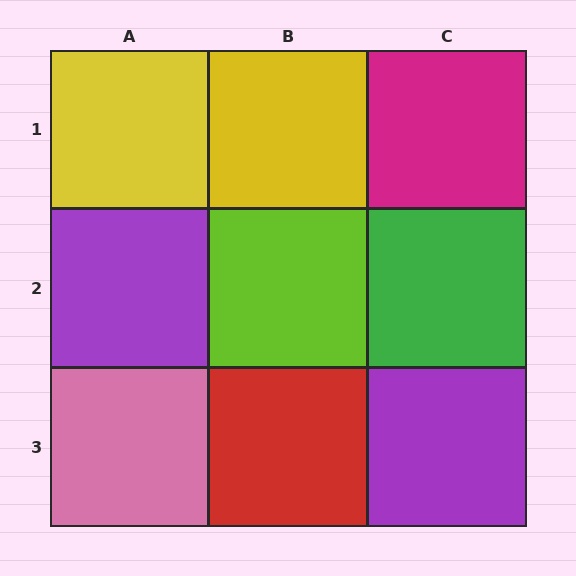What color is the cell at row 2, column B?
Lime.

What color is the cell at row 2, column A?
Purple.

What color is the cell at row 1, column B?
Yellow.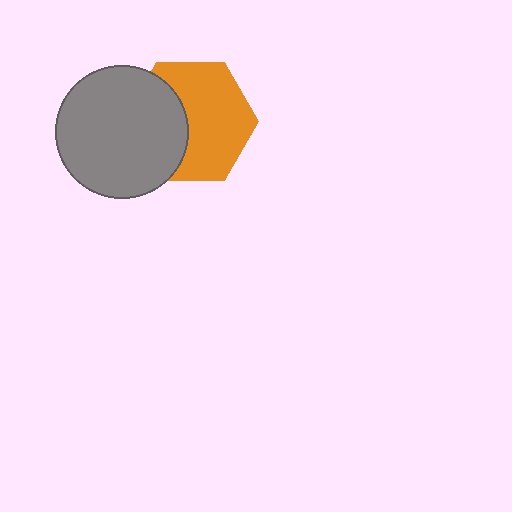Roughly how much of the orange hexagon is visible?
About half of it is visible (roughly 62%).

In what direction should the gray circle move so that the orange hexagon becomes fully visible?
The gray circle should move left. That is the shortest direction to clear the overlap and leave the orange hexagon fully visible.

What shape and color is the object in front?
The object in front is a gray circle.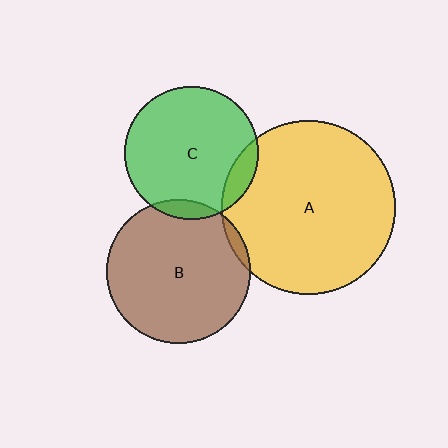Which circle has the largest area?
Circle A (yellow).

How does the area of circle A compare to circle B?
Approximately 1.5 times.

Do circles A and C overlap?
Yes.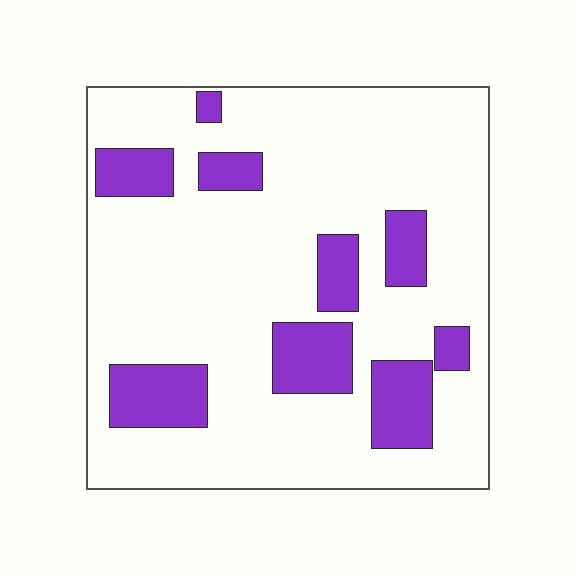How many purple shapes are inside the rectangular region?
9.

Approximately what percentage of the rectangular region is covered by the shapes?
Approximately 20%.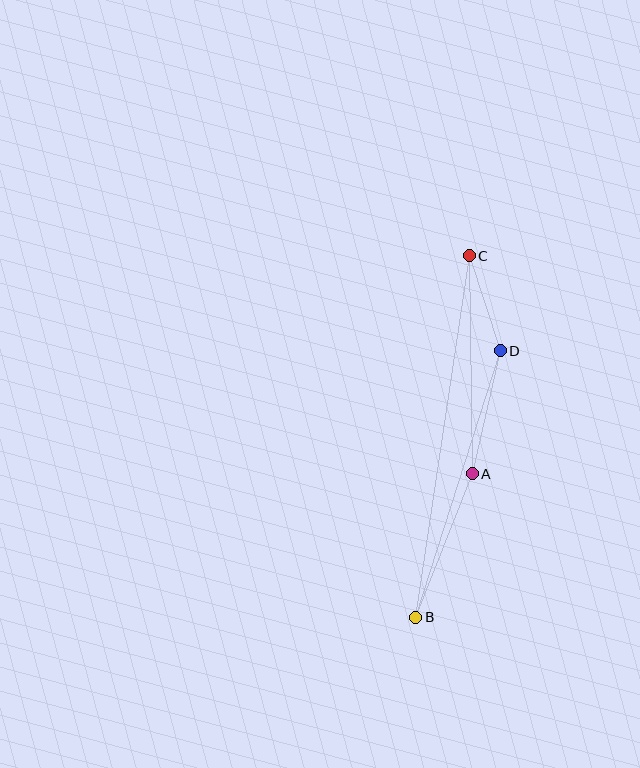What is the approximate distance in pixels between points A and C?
The distance between A and C is approximately 218 pixels.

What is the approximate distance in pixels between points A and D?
The distance between A and D is approximately 126 pixels.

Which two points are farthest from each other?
Points B and C are farthest from each other.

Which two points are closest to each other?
Points C and D are closest to each other.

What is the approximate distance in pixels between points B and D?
The distance between B and D is approximately 280 pixels.